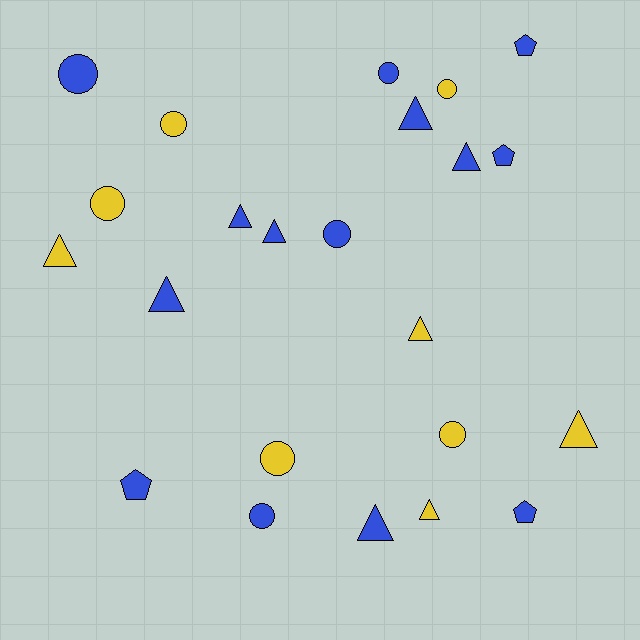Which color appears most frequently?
Blue, with 14 objects.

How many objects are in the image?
There are 23 objects.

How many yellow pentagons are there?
There are no yellow pentagons.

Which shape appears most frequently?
Triangle, with 10 objects.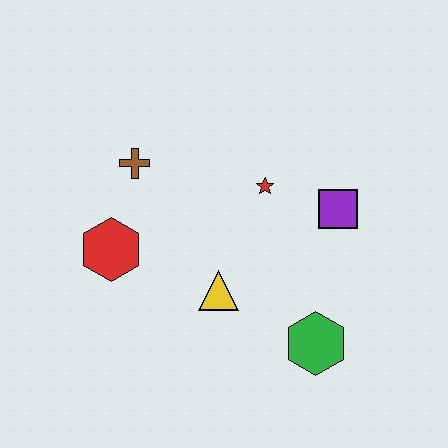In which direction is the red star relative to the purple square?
The red star is to the left of the purple square.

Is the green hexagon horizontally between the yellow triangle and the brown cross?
No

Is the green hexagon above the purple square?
No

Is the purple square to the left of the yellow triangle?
No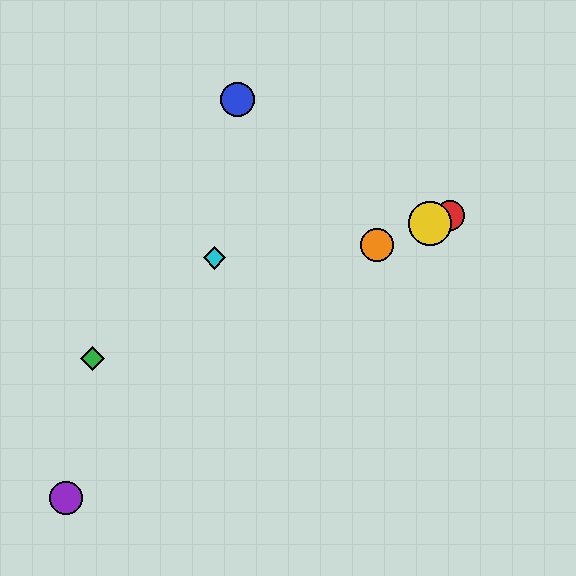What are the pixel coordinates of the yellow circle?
The yellow circle is at (430, 224).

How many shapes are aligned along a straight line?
4 shapes (the red circle, the green diamond, the yellow circle, the orange circle) are aligned along a straight line.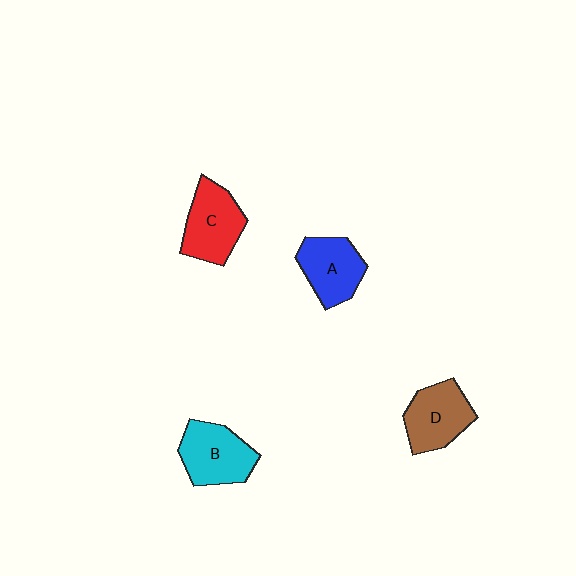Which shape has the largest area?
Shape B (cyan).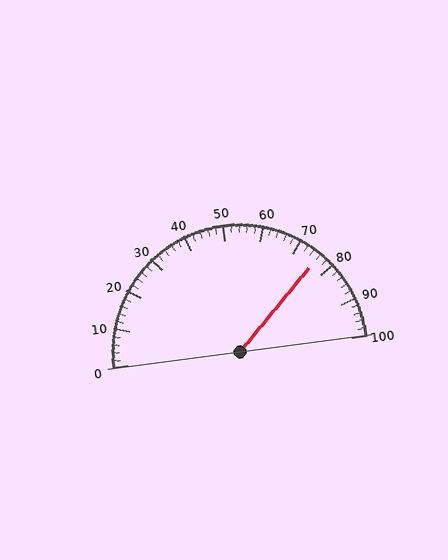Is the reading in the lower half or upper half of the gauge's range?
The reading is in the upper half of the range (0 to 100).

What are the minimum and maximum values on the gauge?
The gauge ranges from 0 to 100.